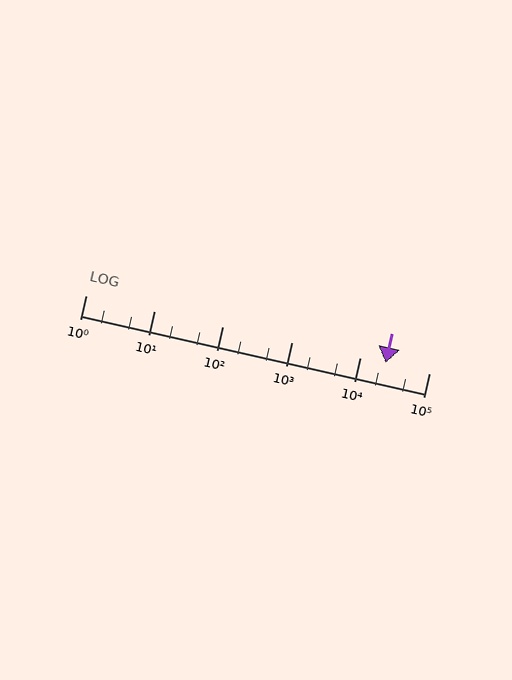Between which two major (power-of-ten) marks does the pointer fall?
The pointer is between 10000 and 100000.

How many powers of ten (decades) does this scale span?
The scale spans 5 decades, from 1 to 100000.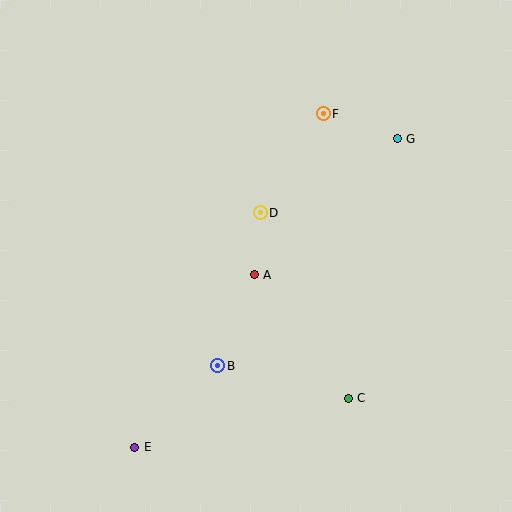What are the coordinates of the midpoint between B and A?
The midpoint between B and A is at (236, 320).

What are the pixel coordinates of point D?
Point D is at (260, 213).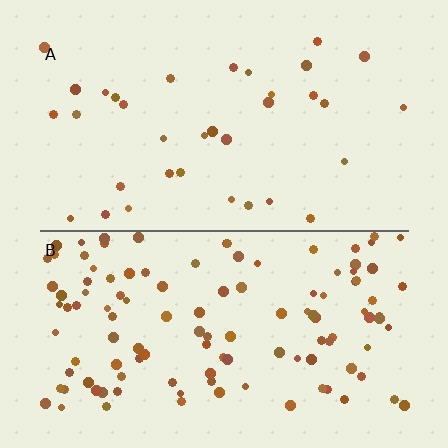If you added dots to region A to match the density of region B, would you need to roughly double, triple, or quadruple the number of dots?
Approximately triple.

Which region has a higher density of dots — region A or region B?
B (the bottom).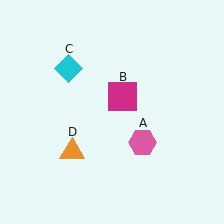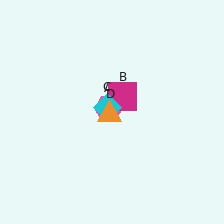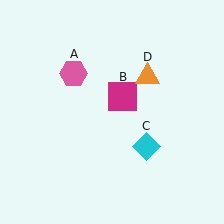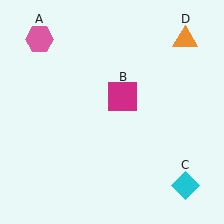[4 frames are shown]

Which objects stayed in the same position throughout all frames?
Magenta square (object B) remained stationary.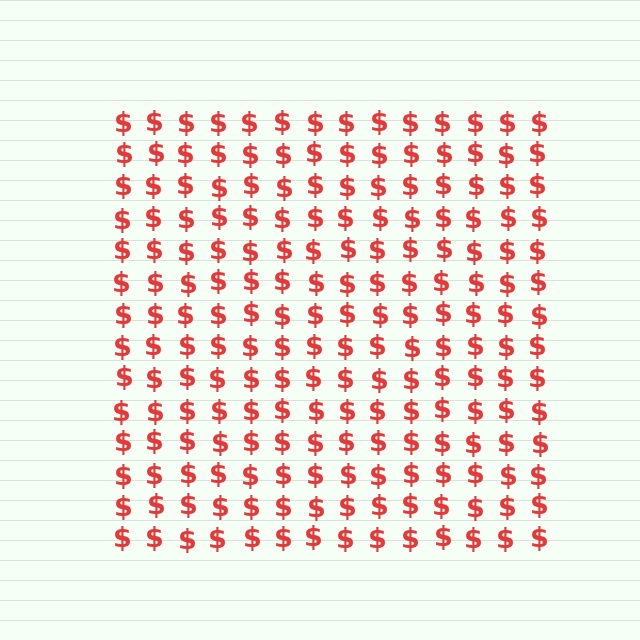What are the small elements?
The small elements are dollar signs.